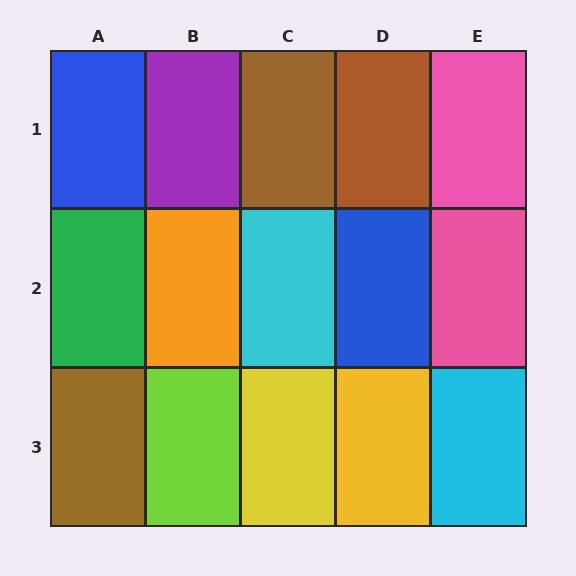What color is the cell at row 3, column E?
Cyan.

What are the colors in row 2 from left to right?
Green, orange, cyan, blue, pink.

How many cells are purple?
1 cell is purple.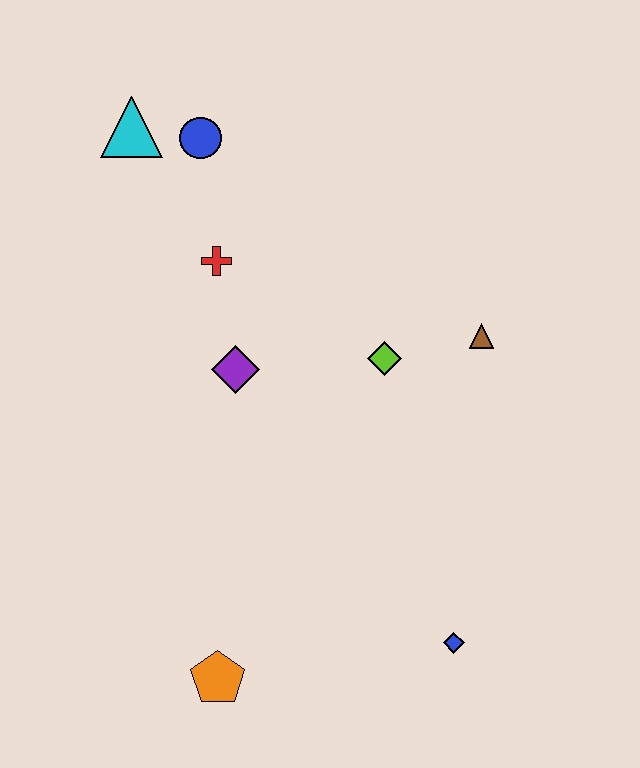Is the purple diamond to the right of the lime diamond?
No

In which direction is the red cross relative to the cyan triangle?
The red cross is below the cyan triangle.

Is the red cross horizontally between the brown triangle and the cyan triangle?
Yes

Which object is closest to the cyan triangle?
The blue circle is closest to the cyan triangle.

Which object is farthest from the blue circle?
The blue diamond is farthest from the blue circle.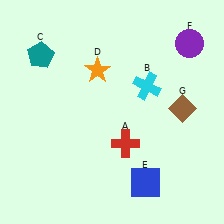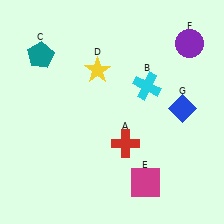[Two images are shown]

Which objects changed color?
D changed from orange to yellow. E changed from blue to magenta. G changed from brown to blue.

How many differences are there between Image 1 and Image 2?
There are 3 differences between the two images.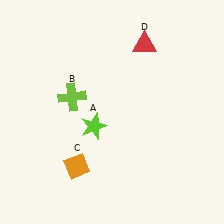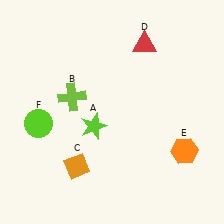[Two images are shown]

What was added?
An orange hexagon (E), a lime circle (F) were added in Image 2.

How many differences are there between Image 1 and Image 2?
There are 2 differences between the two images.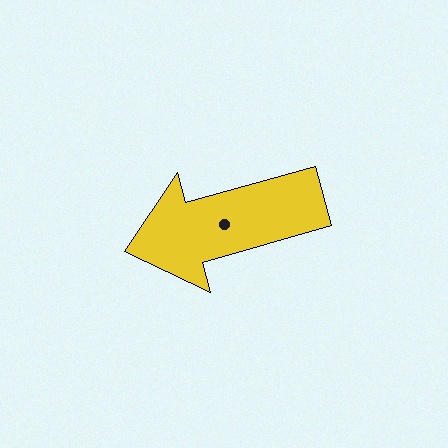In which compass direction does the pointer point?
West.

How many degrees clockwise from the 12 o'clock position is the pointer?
Approximately 254 degrees.